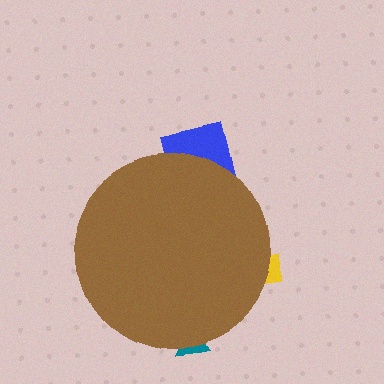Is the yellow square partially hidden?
Yes, the yellow square is partially hidden behind the brown circle.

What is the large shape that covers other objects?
A brown circle.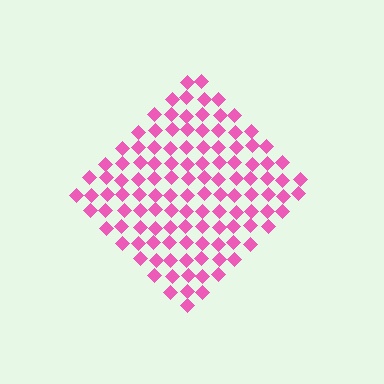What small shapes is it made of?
It is made of small diamonds.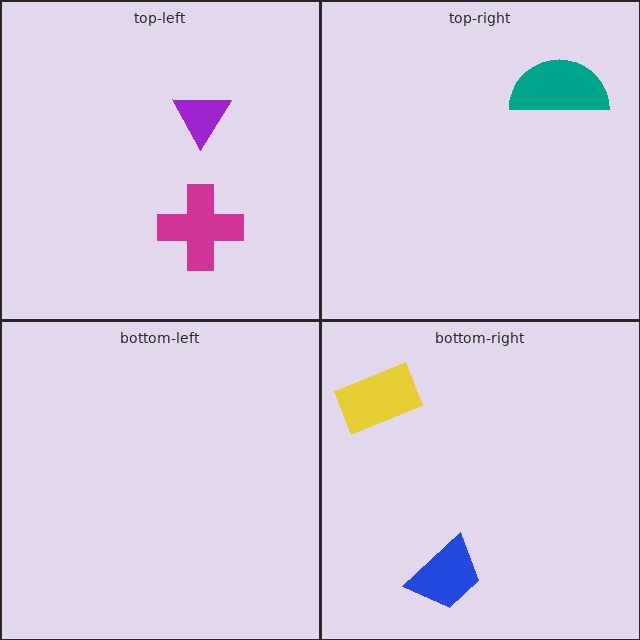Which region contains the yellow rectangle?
The bottom-right region.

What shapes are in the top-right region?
The teal semicircle.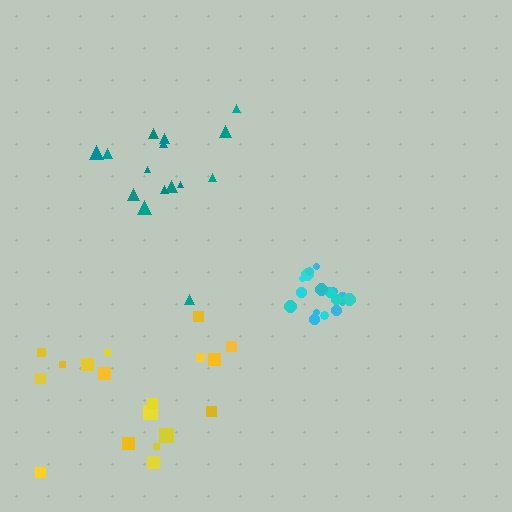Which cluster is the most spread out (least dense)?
Yellow.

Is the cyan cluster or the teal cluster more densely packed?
Cyan.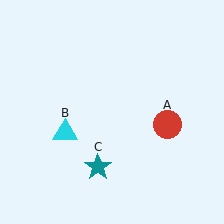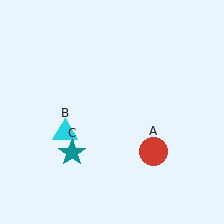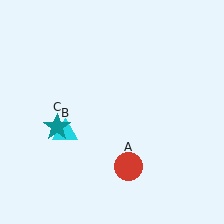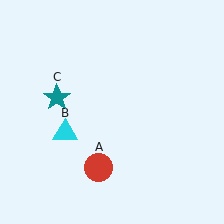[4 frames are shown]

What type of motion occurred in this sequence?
The red circle (object A), teal star (object C) rotated clockwise around the center of the scene.